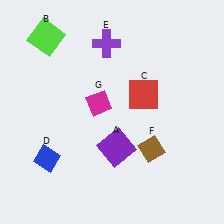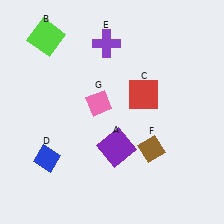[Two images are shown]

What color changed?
The diamond (G) changed from magenta in Image 1 to pink in Image 2.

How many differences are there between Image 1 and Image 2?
There is 1 difference between the two images.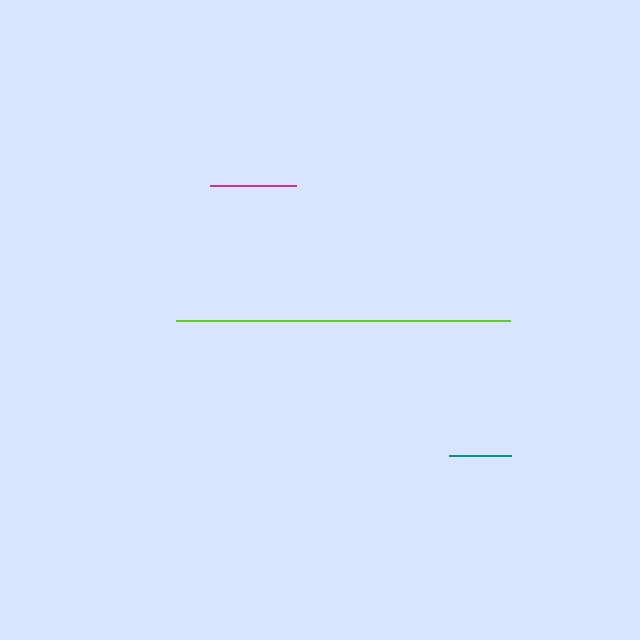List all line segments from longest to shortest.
From longest to shortest: lime, magenta, teal.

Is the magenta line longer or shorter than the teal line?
The magenta line is longer than the teal line.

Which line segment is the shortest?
The teal line is the shortest at approximately 62 pixels.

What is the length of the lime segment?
The lime segment is approximately 334 pixels long.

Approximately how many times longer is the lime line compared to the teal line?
The lime line is approximately 5.4 times the length of the teal line.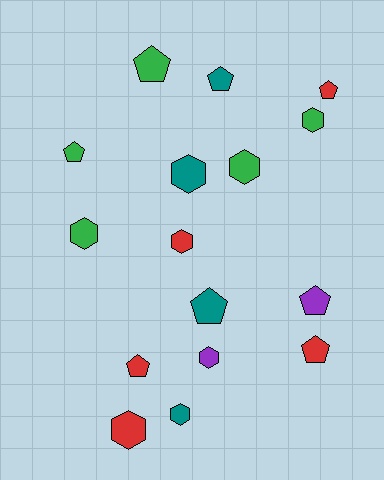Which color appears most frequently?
Red, with 5 objects.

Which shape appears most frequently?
Pentagon, with 8 objects.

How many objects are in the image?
There are 16 objects.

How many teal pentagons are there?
There are 2 teal pentagons.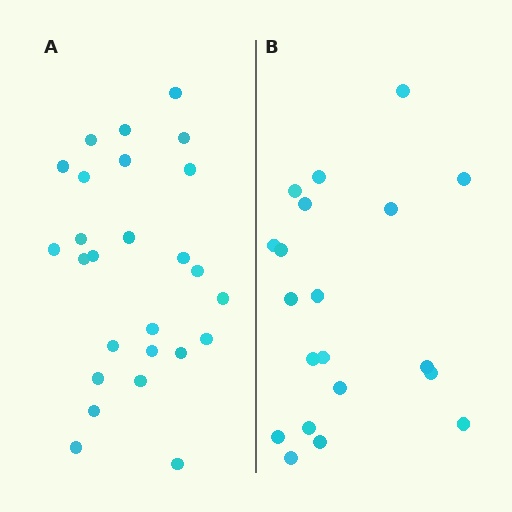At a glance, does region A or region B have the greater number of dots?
Region A (the left region) has more dots.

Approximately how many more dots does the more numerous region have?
Region A has about 6 more dots than region B.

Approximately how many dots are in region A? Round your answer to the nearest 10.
About 30 dots. (The exact count is 26, which rounds to 30.)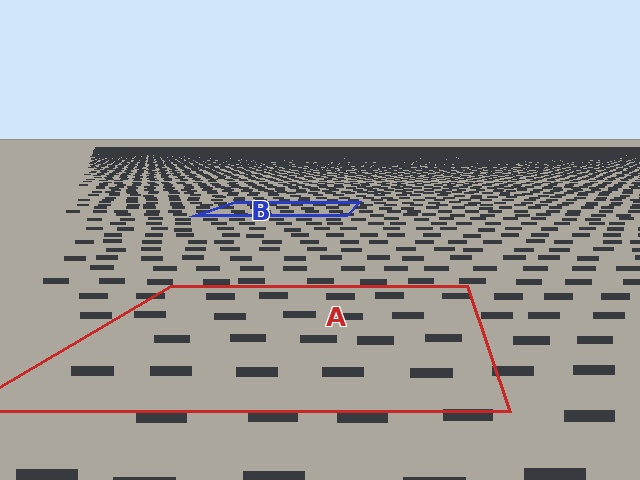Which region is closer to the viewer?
Region A is closer. The texture elements there are larger and more spread out.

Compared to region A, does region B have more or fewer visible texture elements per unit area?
Region B has more texture elements per unit area — they are packed more densely because it is farther away.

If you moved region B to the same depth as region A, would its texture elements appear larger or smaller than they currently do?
They would appear larger. At a closer depth, the same texture elements are projected at a bigger on-screen size.